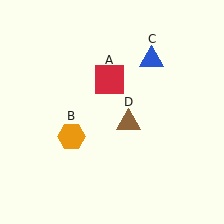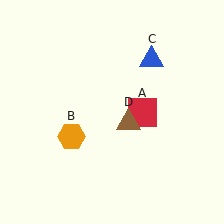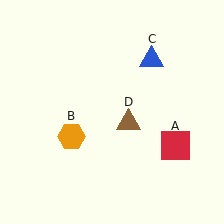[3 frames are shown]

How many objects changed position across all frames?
1 object changed position: red square (object A).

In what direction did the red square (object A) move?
The red square (object A) moved down and to the right.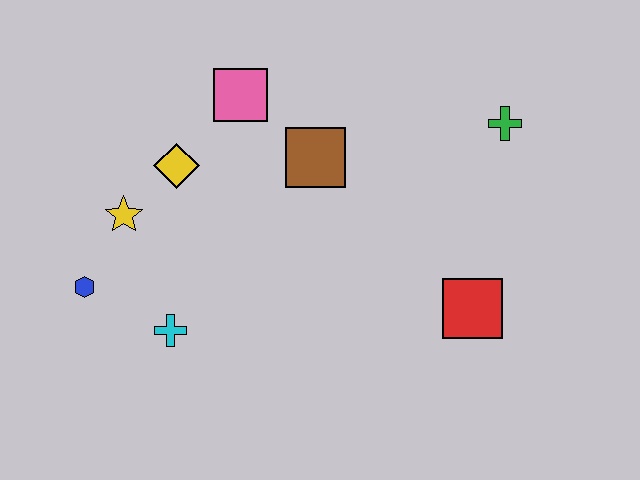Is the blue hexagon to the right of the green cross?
No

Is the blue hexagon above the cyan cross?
Yes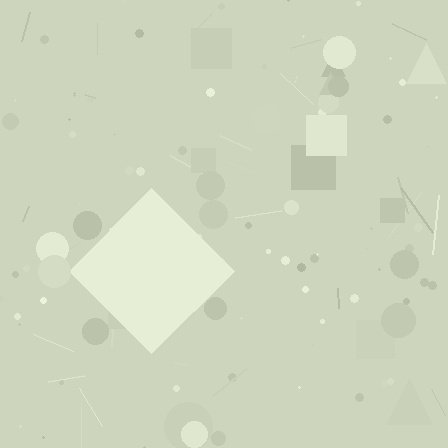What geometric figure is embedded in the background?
A diamond is embedded in the background.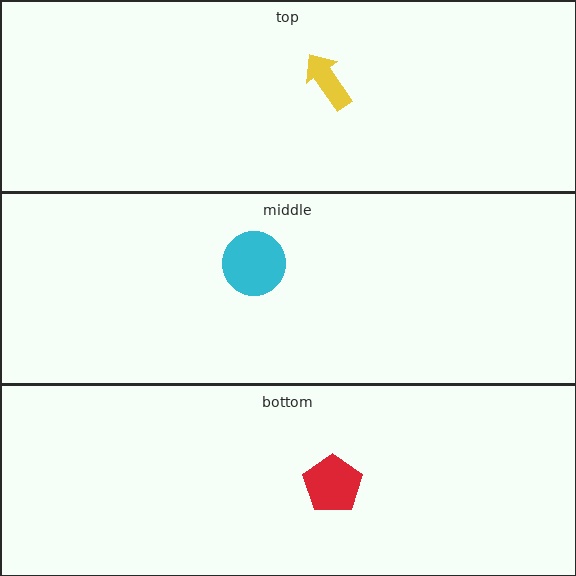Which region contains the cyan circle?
The middle region.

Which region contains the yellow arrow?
The top region.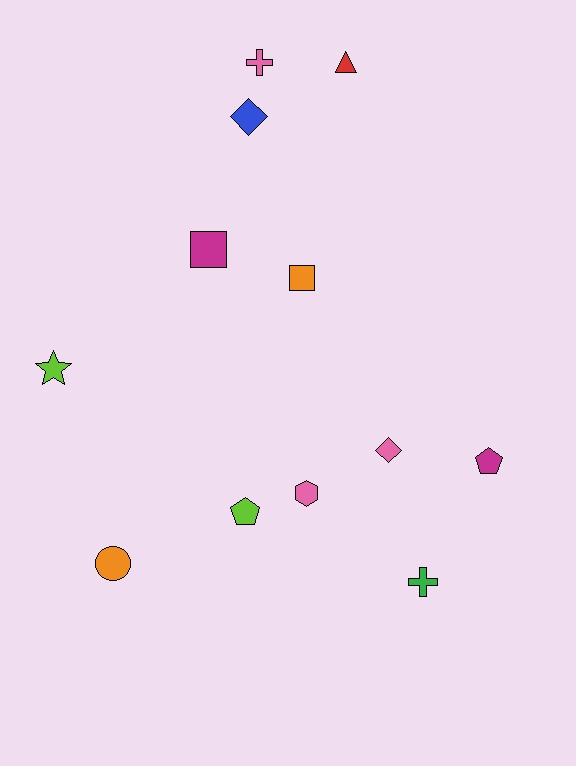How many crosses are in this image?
There are 2 crosses.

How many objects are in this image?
There are 12 objects.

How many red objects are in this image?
There is 1 red object.